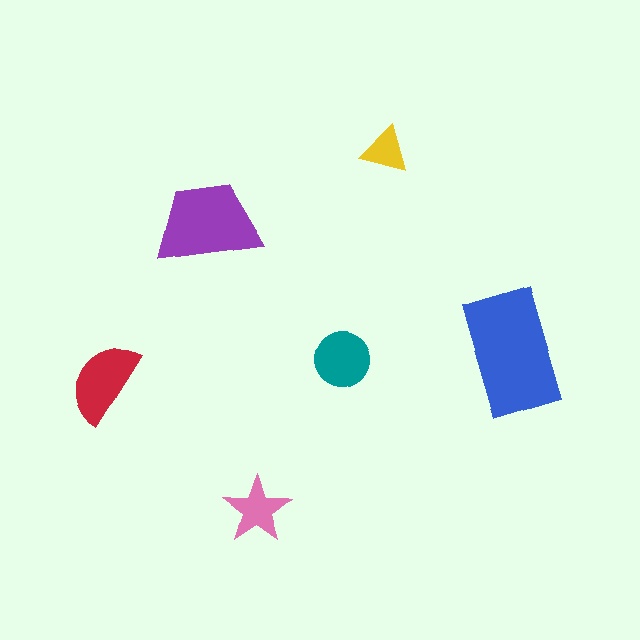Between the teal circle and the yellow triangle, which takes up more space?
The teal circle.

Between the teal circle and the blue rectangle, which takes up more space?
The blue rectangle.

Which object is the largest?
The blue rectangle.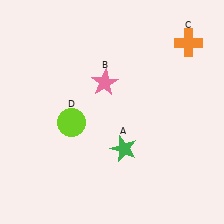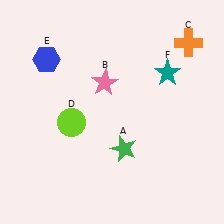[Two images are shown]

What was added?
A blue hexagon (E), a teal star (F) were added in Image 2.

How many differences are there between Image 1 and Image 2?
There are 2 differences between the two images.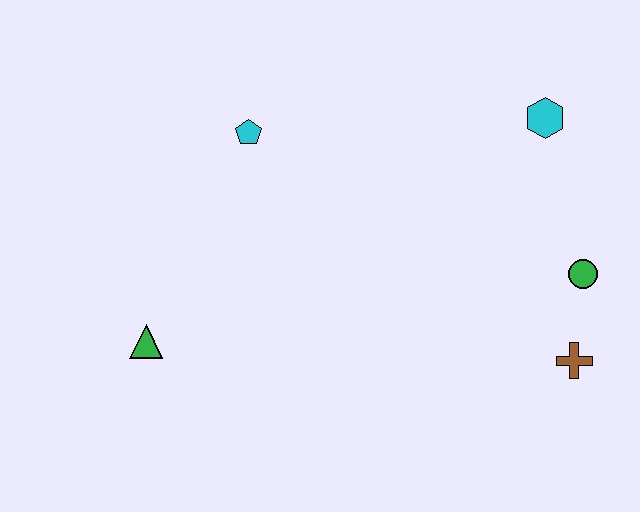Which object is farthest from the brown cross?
The green triangle is farthest from the brown cross.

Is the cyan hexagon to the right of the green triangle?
Yes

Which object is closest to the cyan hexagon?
The green circle is closest to the cyan hexagon.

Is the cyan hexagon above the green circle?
Yes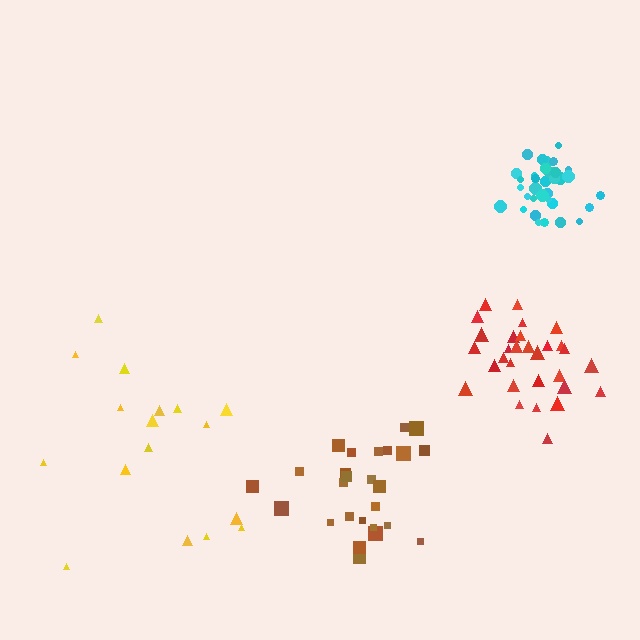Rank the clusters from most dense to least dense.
cyan, red, brown, yellow.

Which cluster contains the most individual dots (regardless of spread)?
Cyan (35).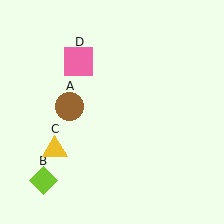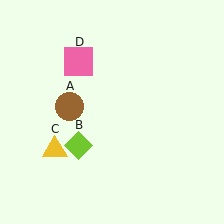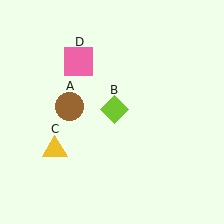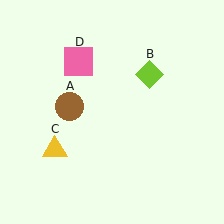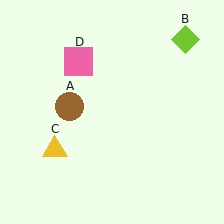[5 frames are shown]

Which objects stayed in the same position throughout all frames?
Brown circle (object A) and yellow triangle (object C) and pink square (object D) remained stationary.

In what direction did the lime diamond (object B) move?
The lime diamond (object B) moved up and to the right.